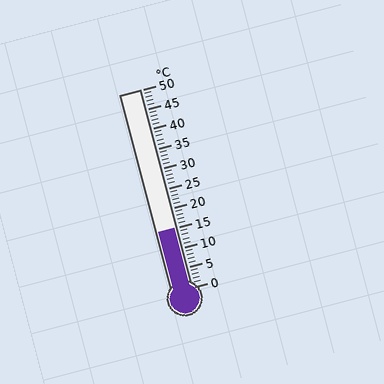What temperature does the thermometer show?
The thermometer shows approximately 15°C.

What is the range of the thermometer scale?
The thermometer scale ranges from 0°C to 50°C.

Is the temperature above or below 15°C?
The temperature is at 15°C.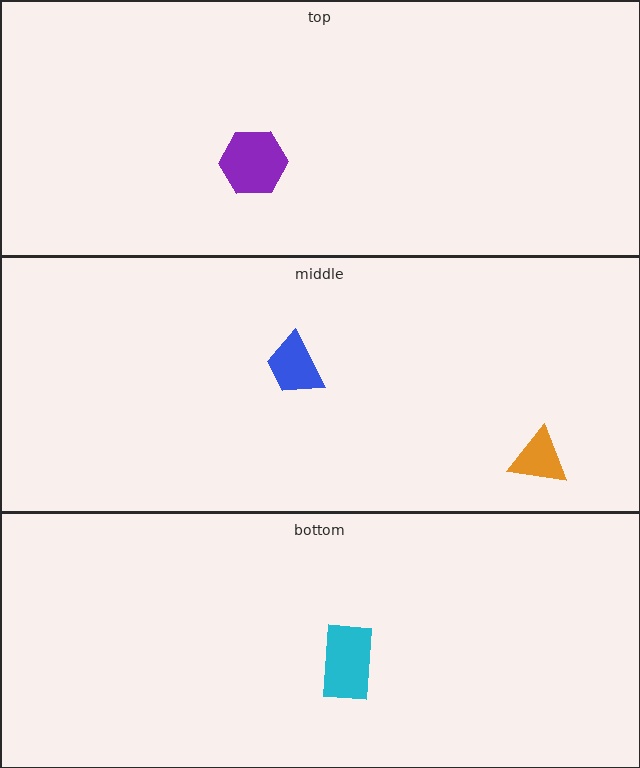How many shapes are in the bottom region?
1.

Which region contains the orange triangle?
The middle region.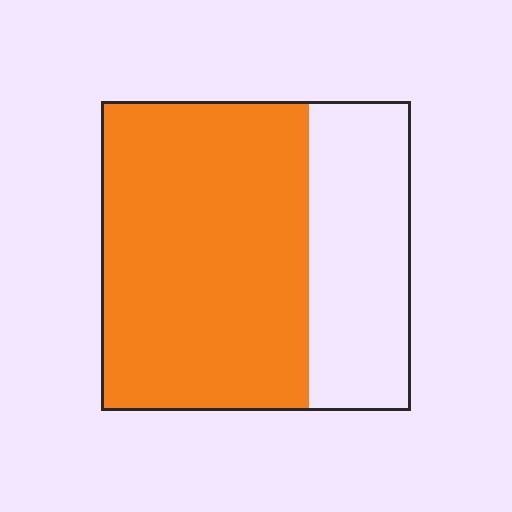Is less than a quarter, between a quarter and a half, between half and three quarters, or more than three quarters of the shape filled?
Between half and three quarters.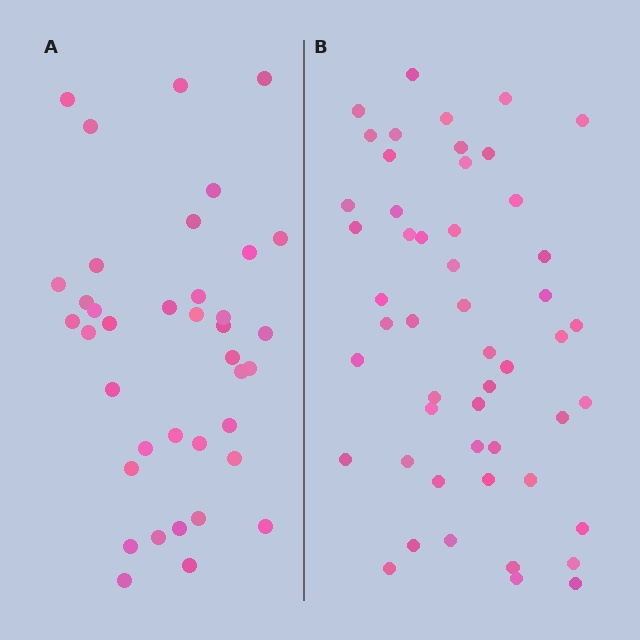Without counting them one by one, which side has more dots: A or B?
Region B (the right region) has more dots.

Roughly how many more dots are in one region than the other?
Region B has approximately 15 more dots than region A.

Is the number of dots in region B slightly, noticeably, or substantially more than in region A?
Region B has noticeably more, but not dramatically so. The ratio is roughly 1.3 to 1.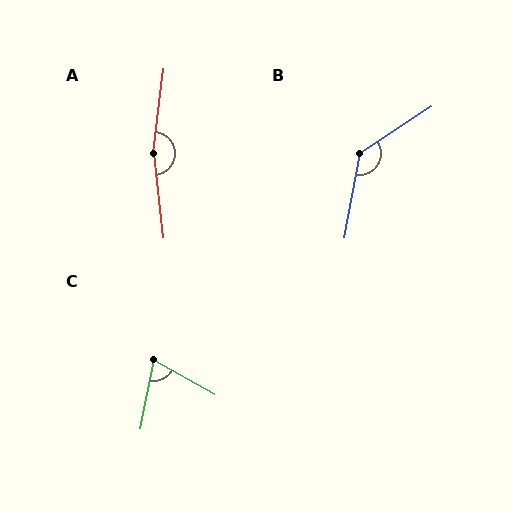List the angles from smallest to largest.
C (71°), B (133°), A (167°).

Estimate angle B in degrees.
Approximately 133 degrees.